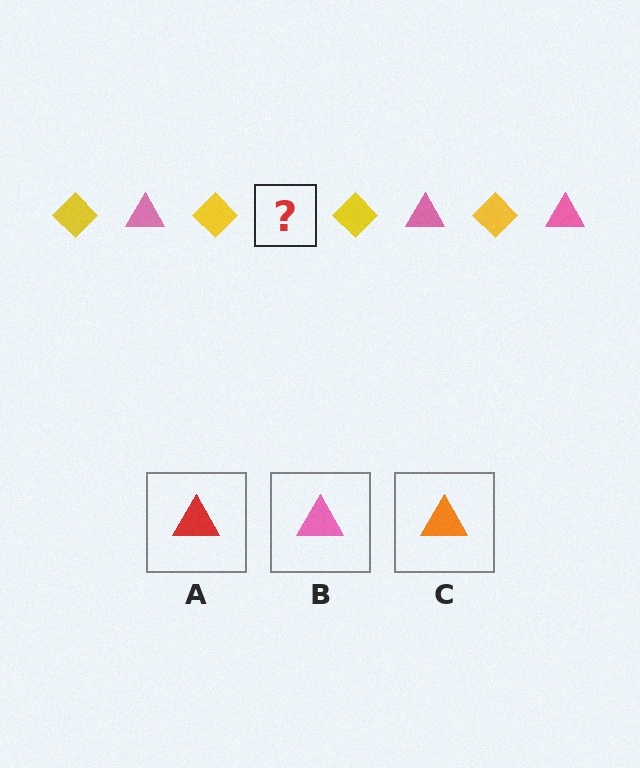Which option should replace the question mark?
Option B.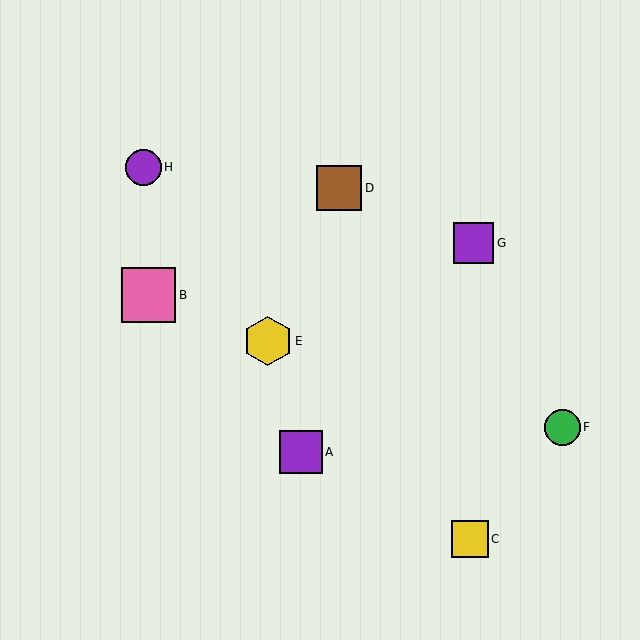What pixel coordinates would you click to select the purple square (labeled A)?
Click at (301, 452) to select the purple square A.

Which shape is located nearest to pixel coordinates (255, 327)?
The yellow hexagon (labeled E) at (268, 341) is nearest to that location.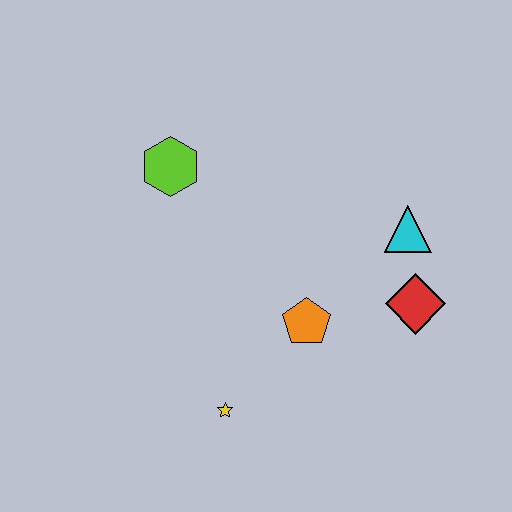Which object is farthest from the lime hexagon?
The red diamond is farthest from the lime hexagon.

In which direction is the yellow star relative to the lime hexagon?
The yellow star is below the lime hexagon.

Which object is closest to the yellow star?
The orange pentagon is closest to the yellow star.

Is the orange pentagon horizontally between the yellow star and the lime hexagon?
No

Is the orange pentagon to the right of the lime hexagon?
Yes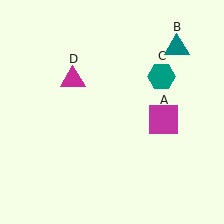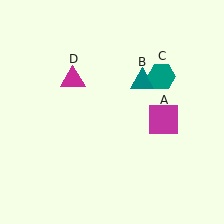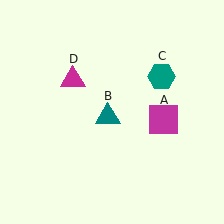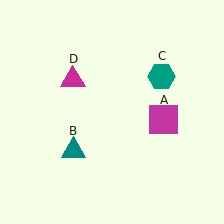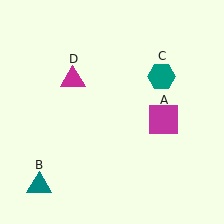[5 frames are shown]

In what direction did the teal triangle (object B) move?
The teal triangle (object B) moved down and to the left.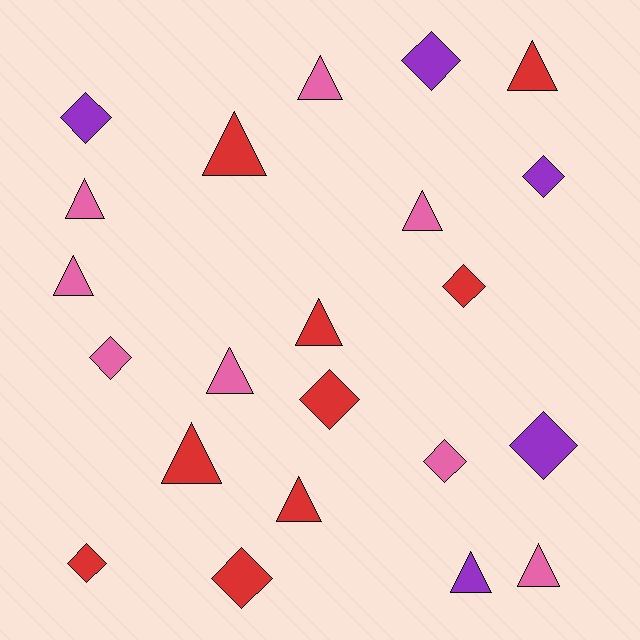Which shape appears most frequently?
Triangle, with 12 objects.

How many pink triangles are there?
There are 6 pink triangles.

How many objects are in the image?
There are 22 objects.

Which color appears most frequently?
Red, with 9 objects.